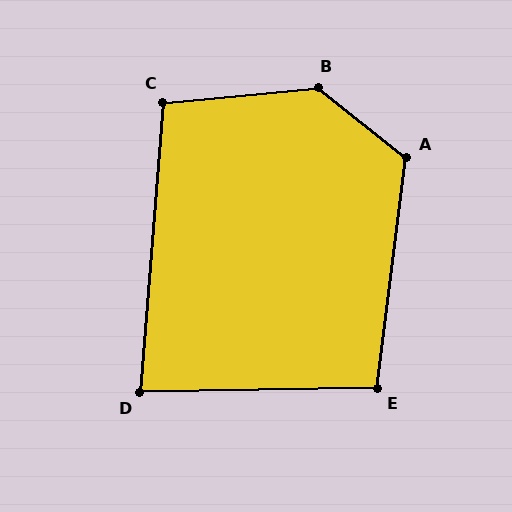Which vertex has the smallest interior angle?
D, at approximately 84 degrees.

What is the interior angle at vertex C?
Approximately 100 degrees (obtuse).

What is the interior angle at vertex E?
Approximately 98 degrees (obtuse).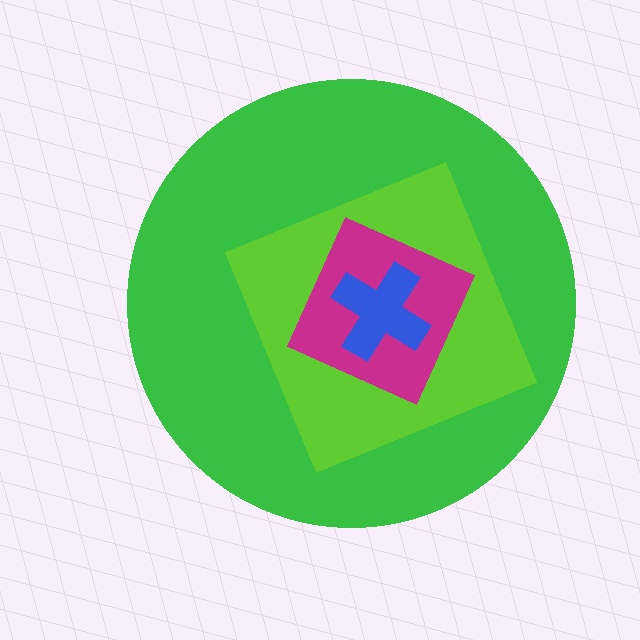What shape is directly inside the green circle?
The lime diamond.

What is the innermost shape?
The blue cross.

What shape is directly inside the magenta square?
The blue cross.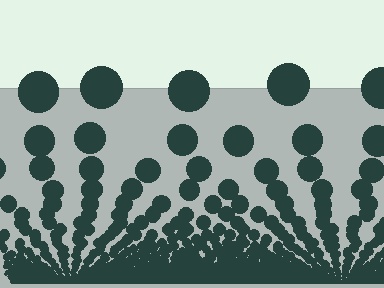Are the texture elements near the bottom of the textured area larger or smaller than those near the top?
Smaller. The gradient is inverted — elements near the bottom are smaller and denser.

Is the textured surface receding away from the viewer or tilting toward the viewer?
The surface appears to tilt toward the viewer. Texture elements get larger and sparser toward the top.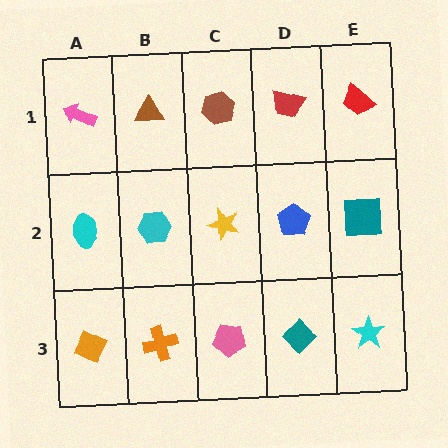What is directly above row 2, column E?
A red trapezoid.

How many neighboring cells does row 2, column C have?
4.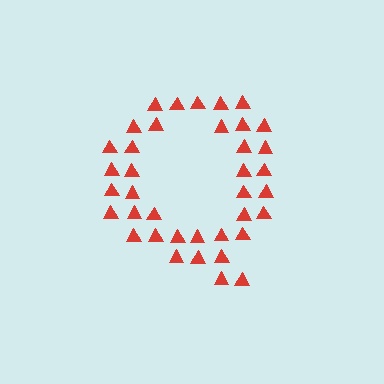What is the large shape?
The large shape is the letter Q.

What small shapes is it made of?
It is made of small triangles.